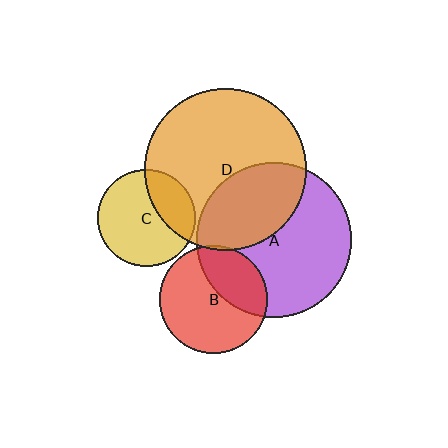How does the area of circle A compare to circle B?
Approximately 2.1 times.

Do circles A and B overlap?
Yes.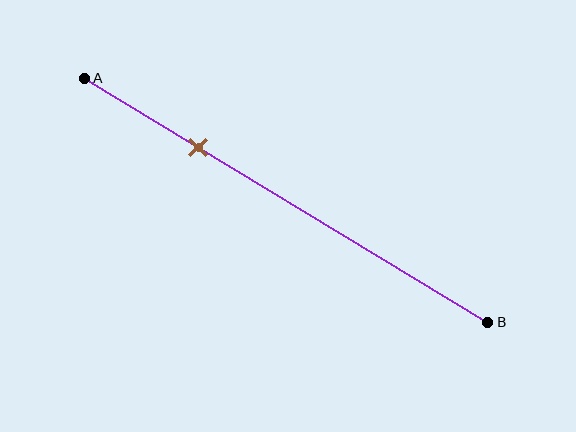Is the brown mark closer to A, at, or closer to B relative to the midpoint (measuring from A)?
The brown mark is closer to point A than the midpoint of segment AB.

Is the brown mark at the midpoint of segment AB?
No, the mark is at about 30% from A, not at the 50% midpoint.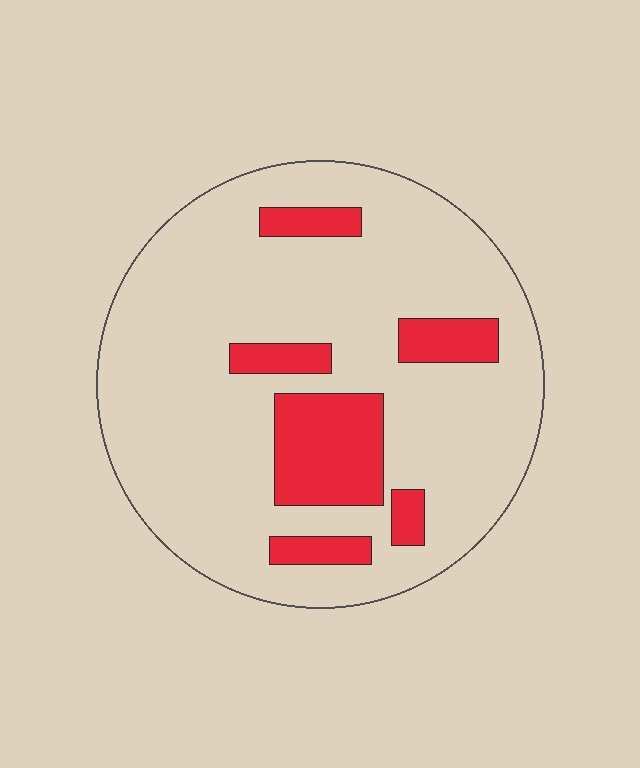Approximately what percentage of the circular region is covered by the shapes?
Approximately 20%.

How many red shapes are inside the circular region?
6.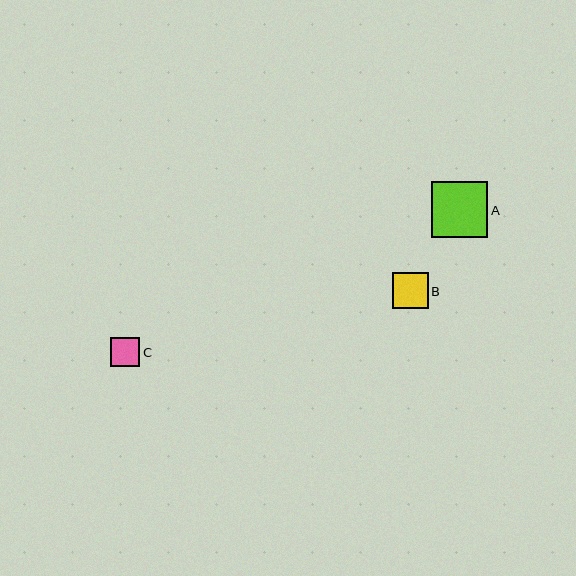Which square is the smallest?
Square C is the smallest with a size of approximately 29 pixels.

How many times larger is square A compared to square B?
Square A is approximately 1.6 times the size of square B.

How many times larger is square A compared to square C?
Square A is approximately 1.9 times the size of square C.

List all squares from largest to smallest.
From largest to smallest: A, B, C.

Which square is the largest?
Square A is the largest with a size of approximately 56 pixels.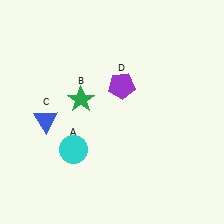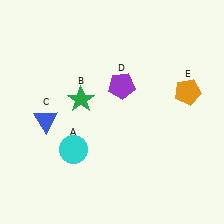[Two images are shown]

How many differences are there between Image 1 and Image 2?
There is 1 difference between the two images.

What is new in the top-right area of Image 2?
An orange pentagon (E) was added in the top-right area of Image 2.